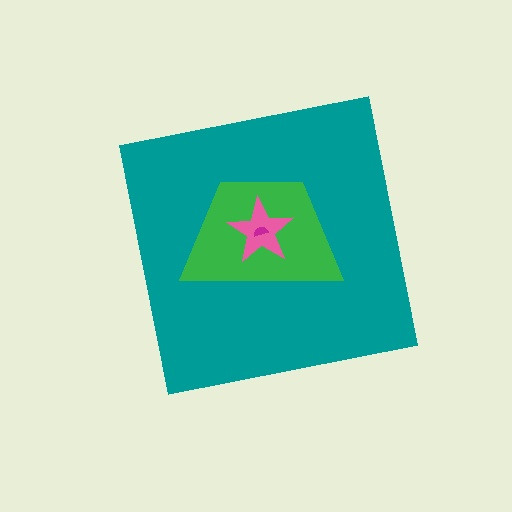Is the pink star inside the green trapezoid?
Yes.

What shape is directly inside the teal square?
The green trapezoid.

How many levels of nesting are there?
4.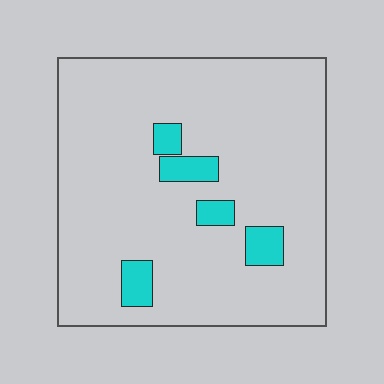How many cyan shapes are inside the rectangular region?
5.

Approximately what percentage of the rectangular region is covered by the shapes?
Approximately 10%.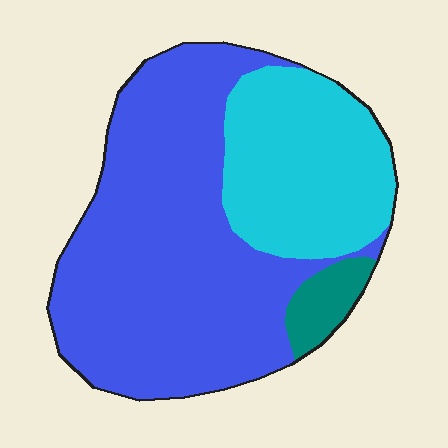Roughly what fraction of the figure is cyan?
Cyan takes up about one third (1/3) of the figure.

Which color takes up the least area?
Teal, at roughly 5%.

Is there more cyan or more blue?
Blue.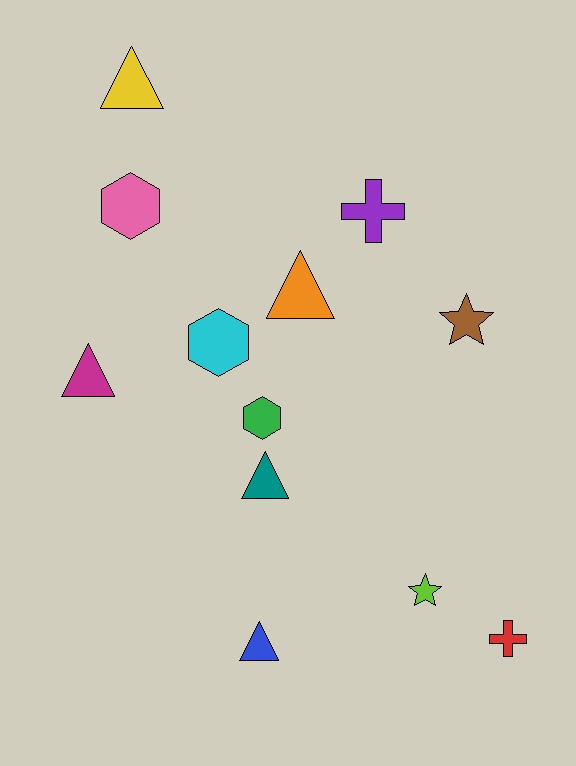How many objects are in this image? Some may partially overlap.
There are 12 objects.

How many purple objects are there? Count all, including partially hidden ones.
There is 1 purple object.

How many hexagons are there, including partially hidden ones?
There are 3 hexagons.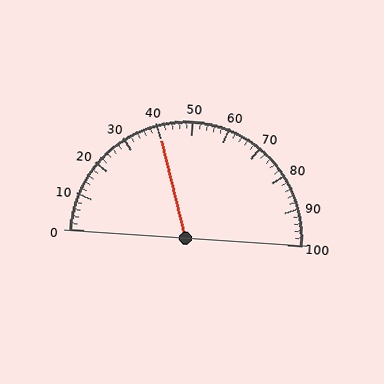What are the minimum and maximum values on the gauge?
The gauge ranges from 0 to 100.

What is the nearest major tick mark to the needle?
The nearest major tick mark is 40.